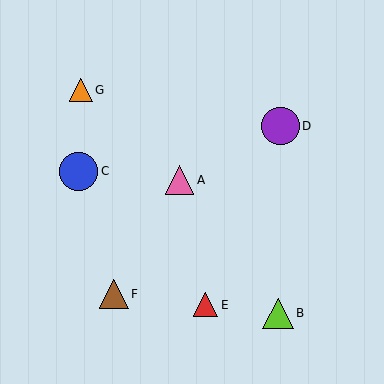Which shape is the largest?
The blue circle (labeled C) is the largest.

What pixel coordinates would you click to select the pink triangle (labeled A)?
Click at (180, 180) to select the pink triangle A.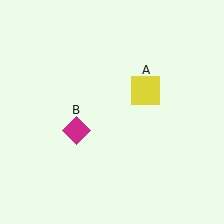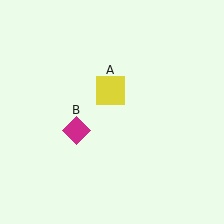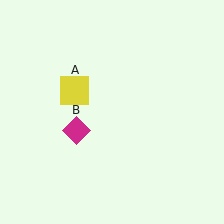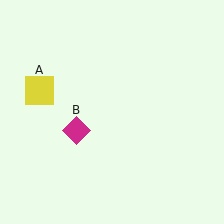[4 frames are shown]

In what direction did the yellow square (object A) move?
The yellow square (object A) moved left.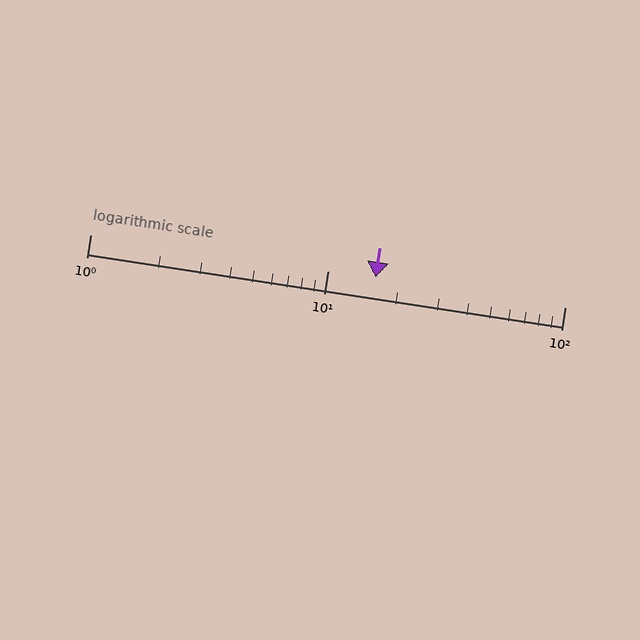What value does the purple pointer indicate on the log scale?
The pointer indicates approximately 16.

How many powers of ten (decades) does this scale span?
The scale spans 2 decades, from 1 to 100.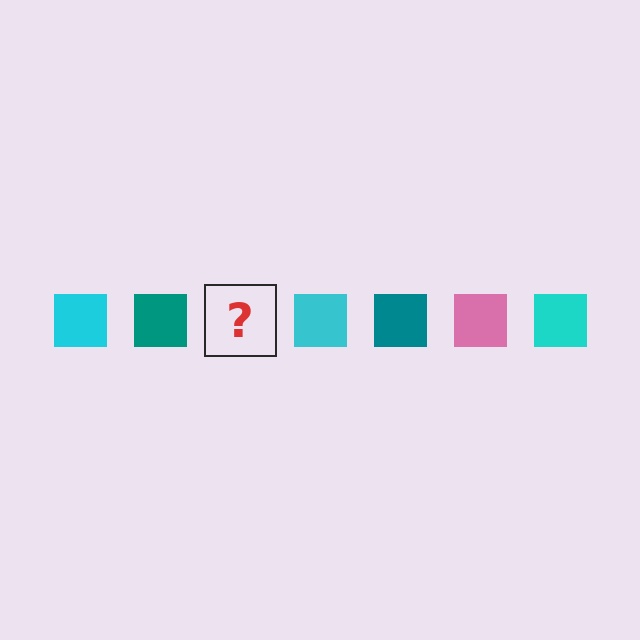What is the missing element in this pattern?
The missing element is a pink square.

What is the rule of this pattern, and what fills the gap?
The rule is that the pattern cycles through cyan, teal, pink squares. The gap should be filled with a pink square.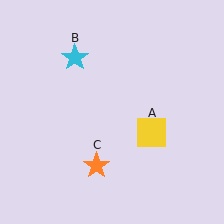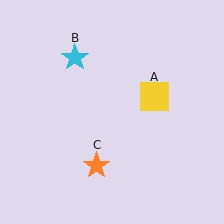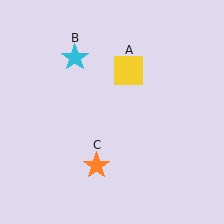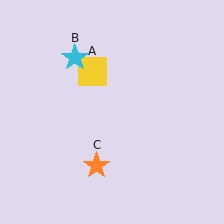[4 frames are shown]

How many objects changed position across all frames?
1 object changed position: yellow square (object A).